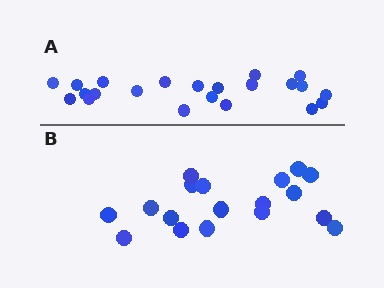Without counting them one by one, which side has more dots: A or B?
Region A (the top region) has more dots.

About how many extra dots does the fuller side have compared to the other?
Region A has about 4 more dots than region B.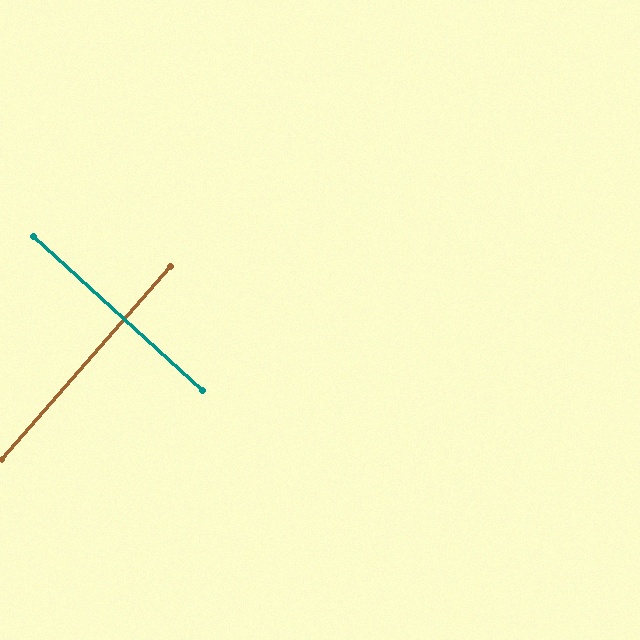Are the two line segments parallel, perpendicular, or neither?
Perpendicular — they meet at approximately 89°.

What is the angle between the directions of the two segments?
Approximately 89 degrees.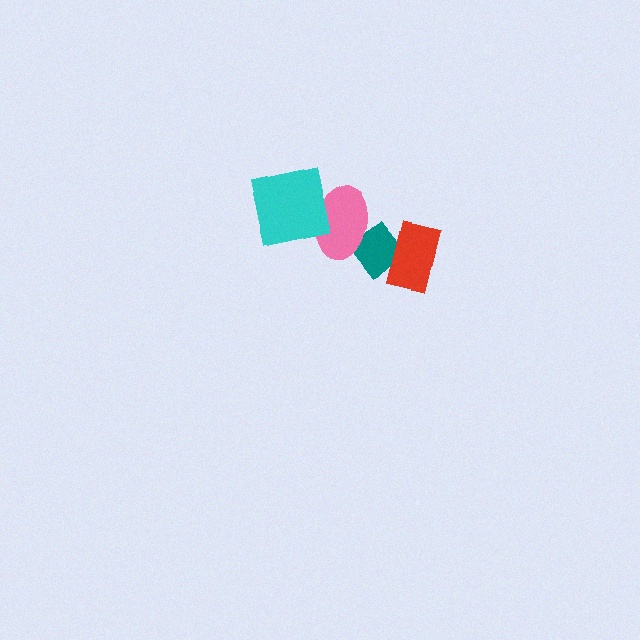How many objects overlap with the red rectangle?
1 object overlaps with the red rectangle.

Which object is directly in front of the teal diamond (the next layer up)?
The pink ellipse is directly in front of the teal diamond.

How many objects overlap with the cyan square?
1 object overlaps with the cyan square.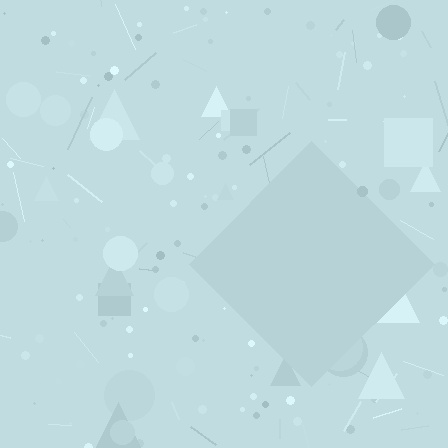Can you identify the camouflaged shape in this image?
The camouflaged shape is a diamond.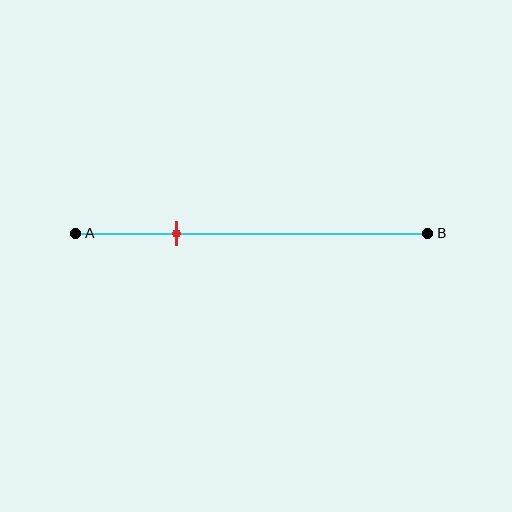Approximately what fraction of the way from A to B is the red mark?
The red mark is approximately 30% of the way from A to B.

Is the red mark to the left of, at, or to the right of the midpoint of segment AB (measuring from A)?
The red mark is to the left of the midpoint of segment AB.